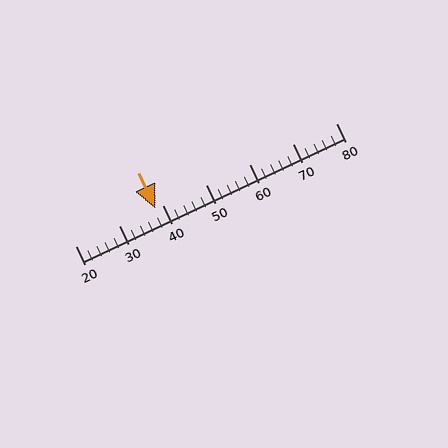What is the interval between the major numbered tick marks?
The major tick marks are spaced 10 units apart.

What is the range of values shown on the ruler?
The ruler shows values from 20 to 80.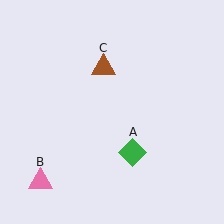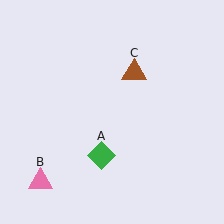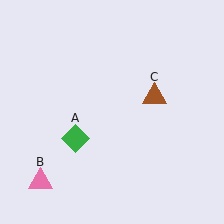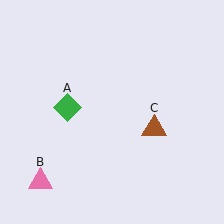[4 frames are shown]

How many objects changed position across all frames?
2 objects changed position: green diamond (object A), brown triangle (object C).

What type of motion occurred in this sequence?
The green diamond (object A), brown triangle (object C) rotated clockwise around the center of the scene.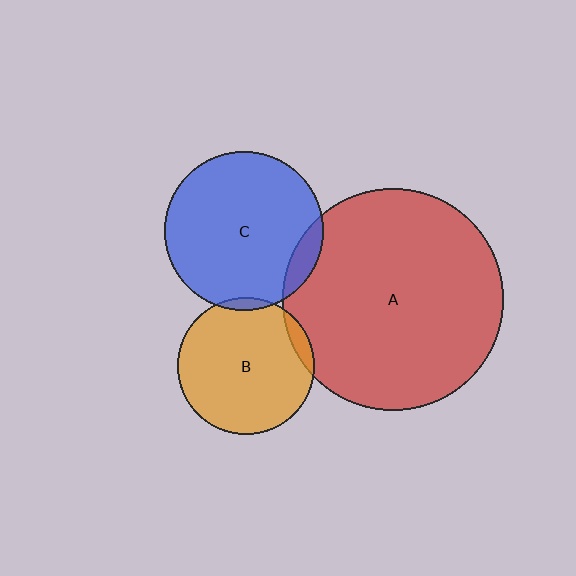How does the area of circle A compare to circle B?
Approximately 2.6 times.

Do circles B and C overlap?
Yes.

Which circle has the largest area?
Circle A (red).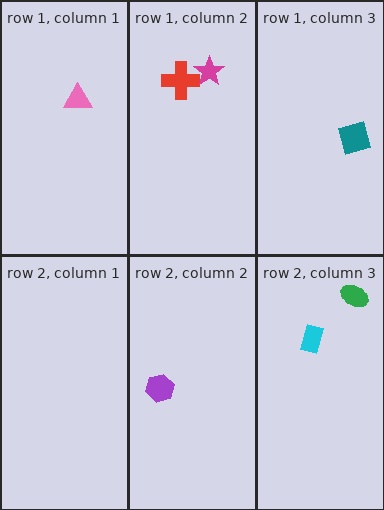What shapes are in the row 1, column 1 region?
The pink triangle.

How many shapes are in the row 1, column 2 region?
2.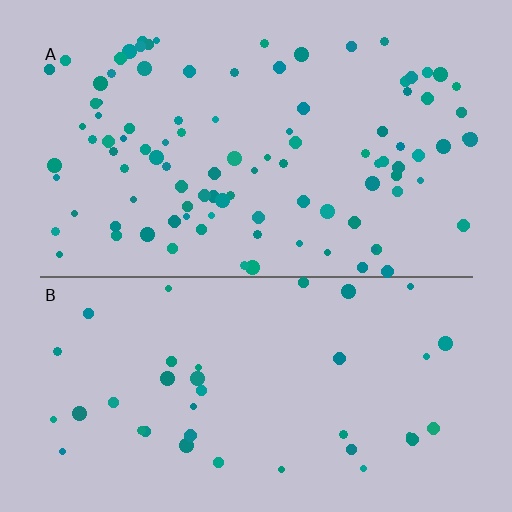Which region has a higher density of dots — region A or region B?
A (the top).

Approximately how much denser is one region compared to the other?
Approximately 2.6× — region A over region B.